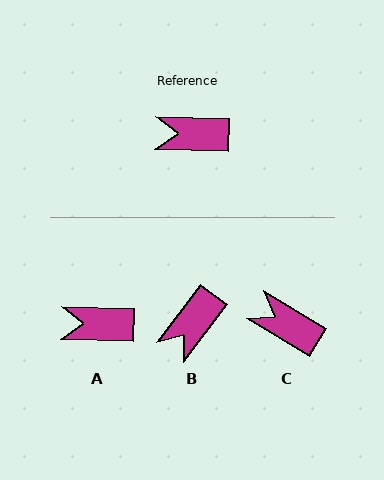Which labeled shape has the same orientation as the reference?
A.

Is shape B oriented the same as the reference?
No, it is off by about 54 degrees.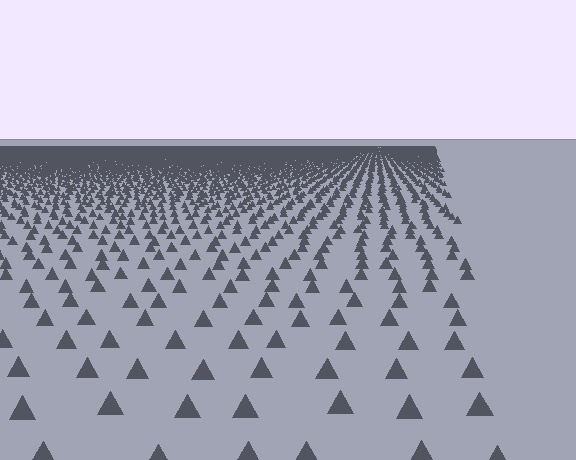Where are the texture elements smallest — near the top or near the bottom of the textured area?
Near the top.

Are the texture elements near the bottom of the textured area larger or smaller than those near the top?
Larger. Near the bottom, elements are closer to the viewer and appear at a bigger on-screen size.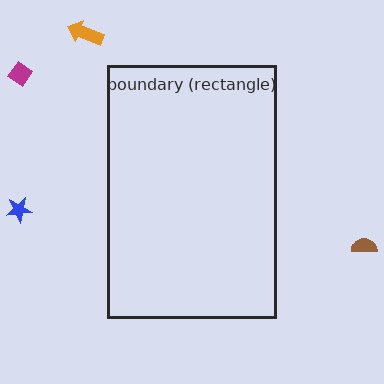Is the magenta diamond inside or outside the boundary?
Outside.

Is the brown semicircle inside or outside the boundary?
Outside.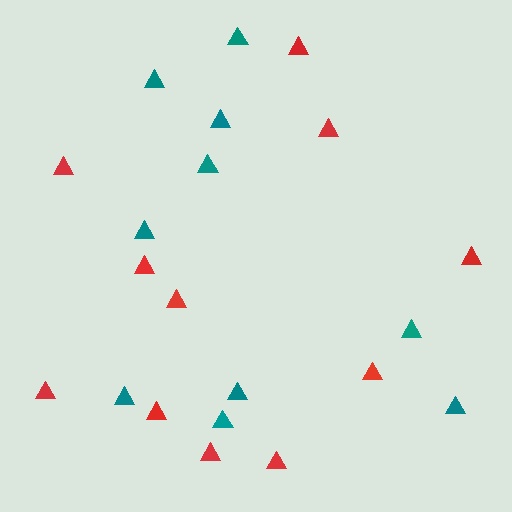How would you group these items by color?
There are 2 groups: one group of teal triangles (10) and one group of red triangles (11).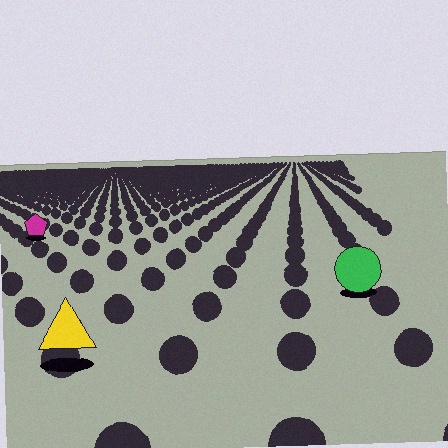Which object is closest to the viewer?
The yellow triangle is closest. The texture marks near it are larger and more spread out.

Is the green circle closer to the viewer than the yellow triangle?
No. The yellow triangle is closer — you can tell from the texture gradient: the ground texture is coarser near it.